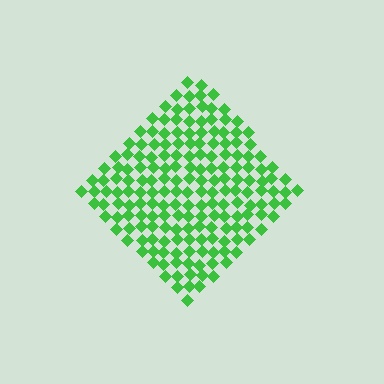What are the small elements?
The small elements are diamonds.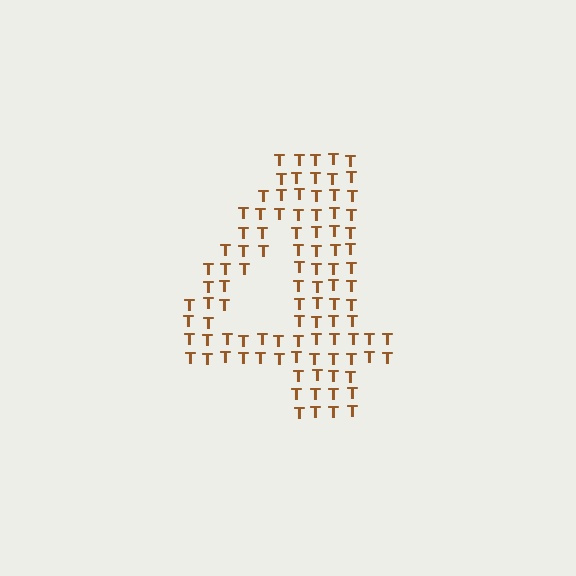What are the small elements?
The small elements are letter T's.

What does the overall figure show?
The overall figure shows the digit 4.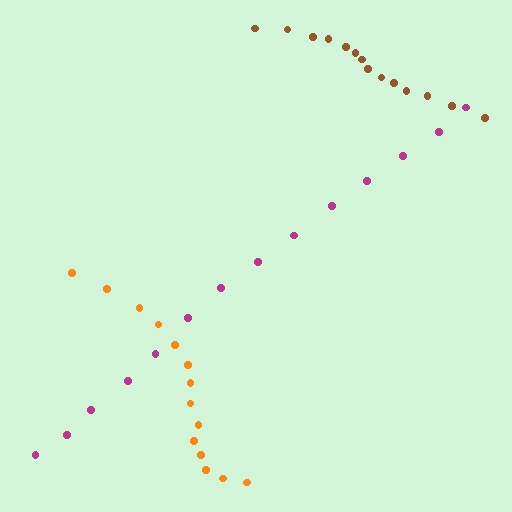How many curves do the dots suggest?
There are 3 distinct paths.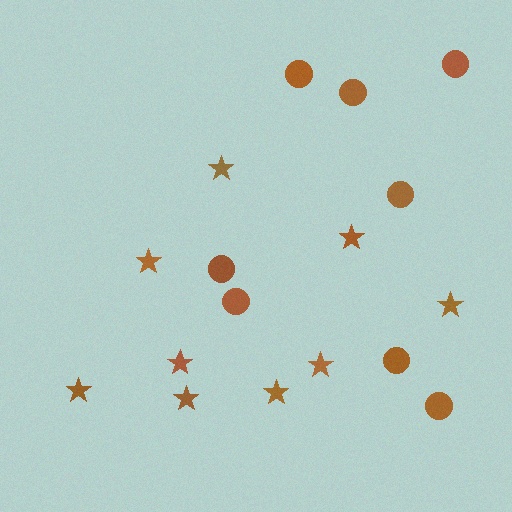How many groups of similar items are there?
There are 2 groups: one group of circles (8) and one group of stars (9).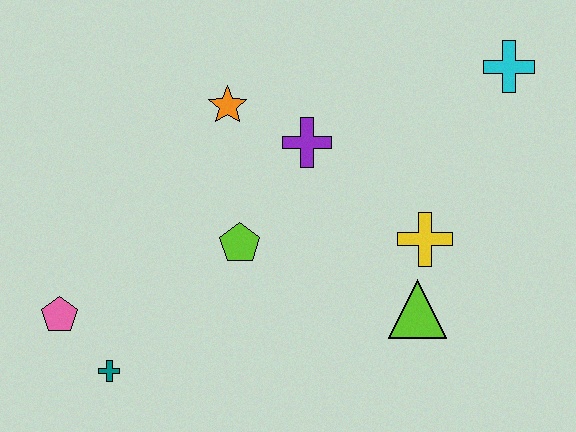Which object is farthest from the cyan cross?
The pink pentagon is farthest from the cyan cross.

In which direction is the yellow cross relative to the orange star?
The yellow cross is to the right of the orange star.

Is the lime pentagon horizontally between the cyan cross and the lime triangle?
No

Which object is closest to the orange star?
The purple cross is closest to the orange star.